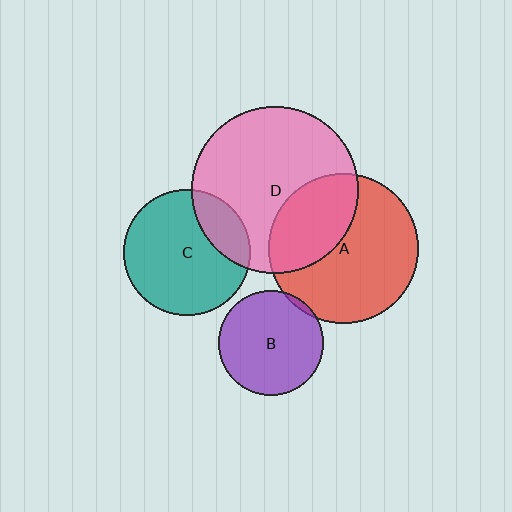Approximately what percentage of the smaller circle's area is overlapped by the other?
Approximately 20%.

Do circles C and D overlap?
Yes.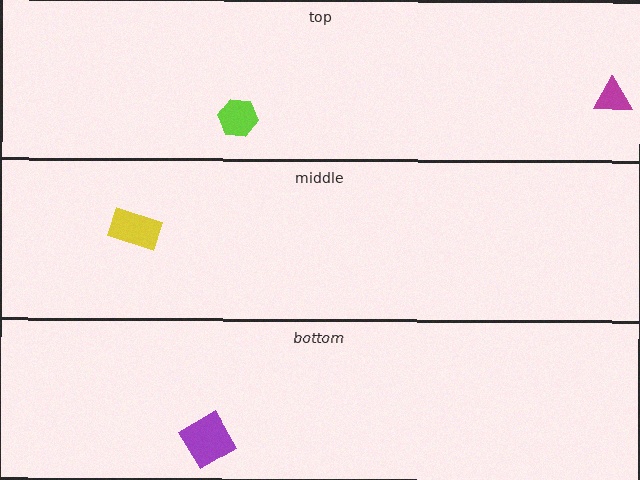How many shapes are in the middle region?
1.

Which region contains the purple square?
The bottom region.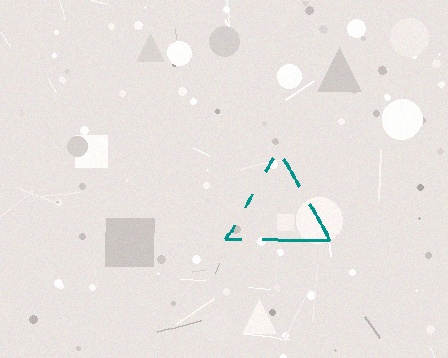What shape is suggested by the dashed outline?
The dashed outline suggests a triangle.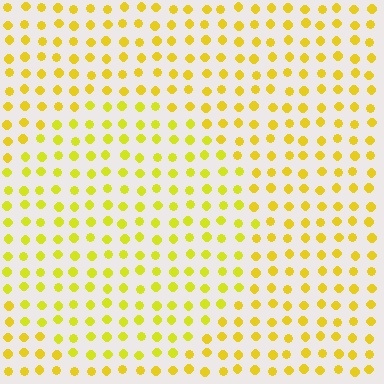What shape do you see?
I see a circle.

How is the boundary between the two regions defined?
The boundary is defined purely by a slight shift in hue (about 14 degrees). Spacing, size, and orientation are identical on both sides.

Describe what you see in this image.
The image is filled with small yellow elements in a uniform arrangement. A circle-shaped region is visible where the elements are tinted to a slightly different hue, forming a subtle color boundary.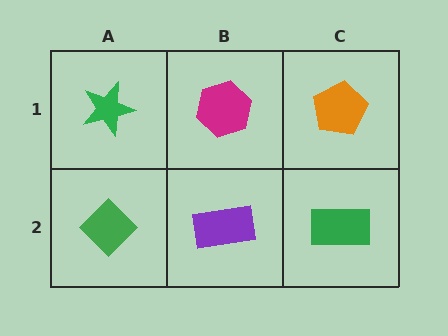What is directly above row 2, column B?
A magenta hexagon.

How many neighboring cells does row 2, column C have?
2.